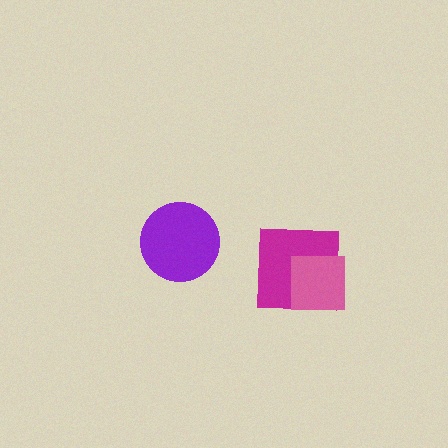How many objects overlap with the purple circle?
0 objects overlap with the purple circle.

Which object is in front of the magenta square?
The pink square is in front of the magenta square.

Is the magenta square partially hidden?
Yes, it is partially covered by another shape.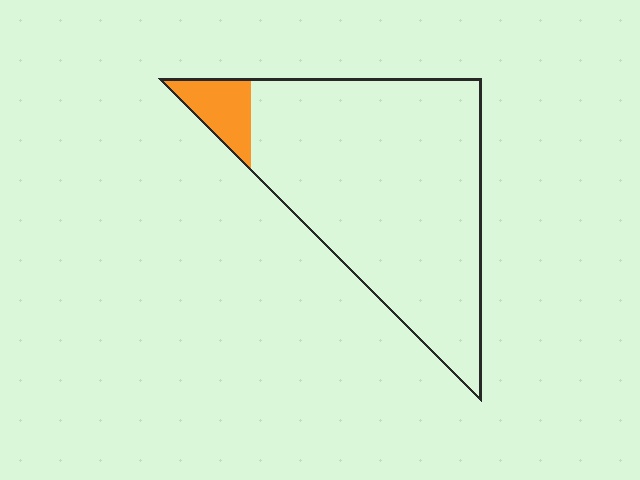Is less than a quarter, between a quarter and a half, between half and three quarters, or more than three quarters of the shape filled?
Less than a quarter.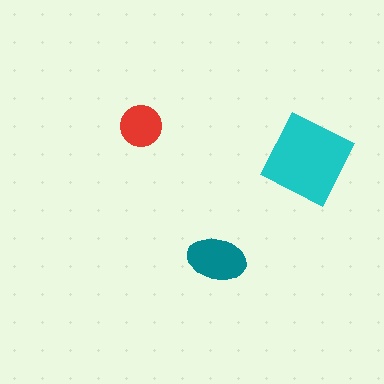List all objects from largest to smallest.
The cyan square, the teal ellipse, the red circle.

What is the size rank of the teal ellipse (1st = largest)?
2nd.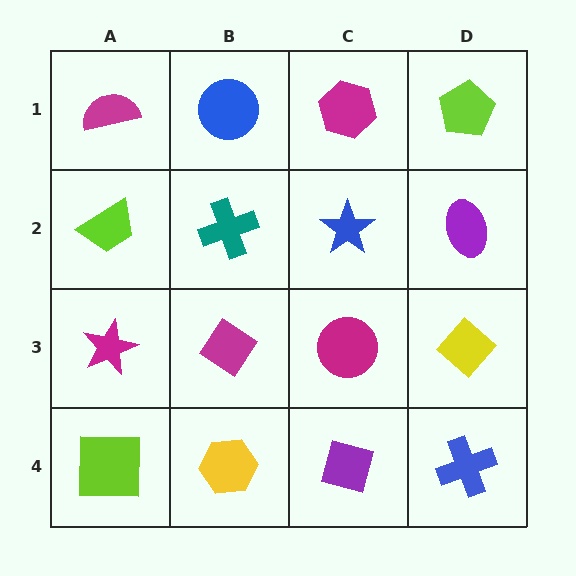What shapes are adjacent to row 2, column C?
A magenta hexagon (row 1, column C), a magenta circle (row 3, column C), a teal cross (row 2, column B), a purple ellipse (row 2, column D).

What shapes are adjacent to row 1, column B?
A teal cross (row 2, column B), a magenta semicircle (row 1, column A), a magenta hexagon (row 1, column C).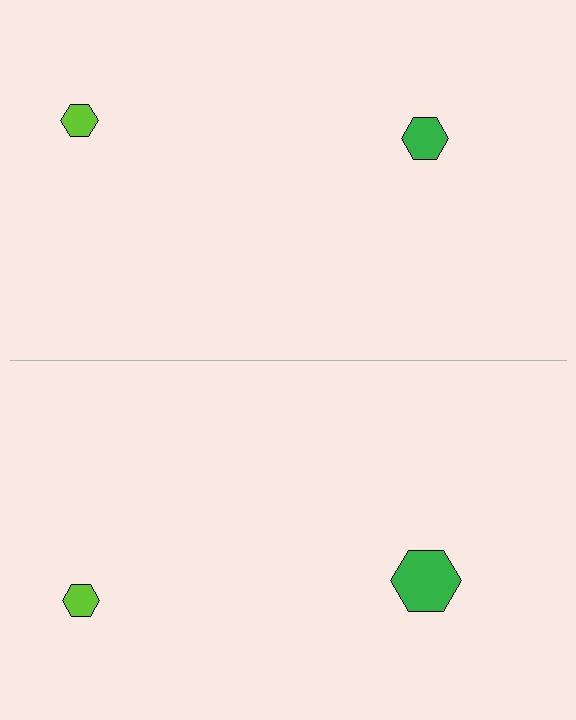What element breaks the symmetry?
The green hexagon on the bottom side has a different size than its mirror counterpart.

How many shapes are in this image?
There are 4 shapes in this image.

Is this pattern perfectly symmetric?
No, the pattern is not perfectly symmetric. The green hexagon on the bottom side has a different size than its mirror counterpart.